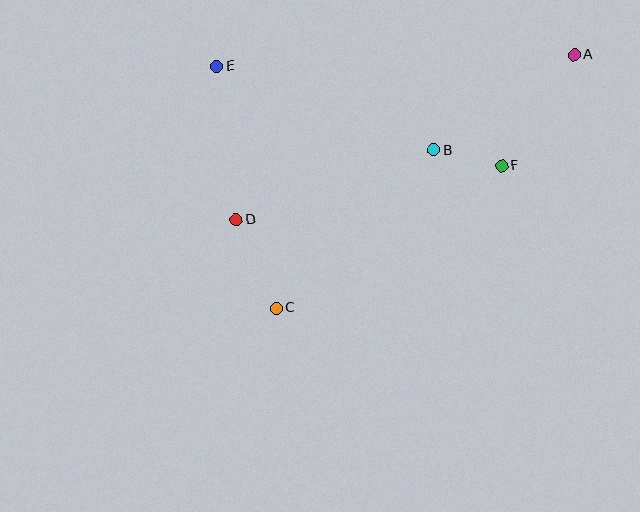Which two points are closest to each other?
Points B and F are closest to each other.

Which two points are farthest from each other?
Points A and C are farthest from each other.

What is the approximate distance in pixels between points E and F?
The distance between E and F is approximately 302 pixels.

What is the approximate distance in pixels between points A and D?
The distance between A and D is approximately 376 pixels.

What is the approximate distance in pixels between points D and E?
The distance between D and E is approximately 155 pixels.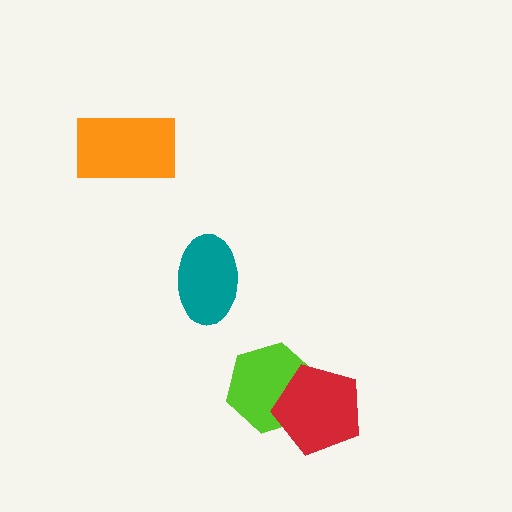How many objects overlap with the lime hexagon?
1 object overlaps with the lime hexagon.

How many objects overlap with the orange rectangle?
0 objects overlap with the orange rectangle.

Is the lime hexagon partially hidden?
Yes, it is partially covered by another shape.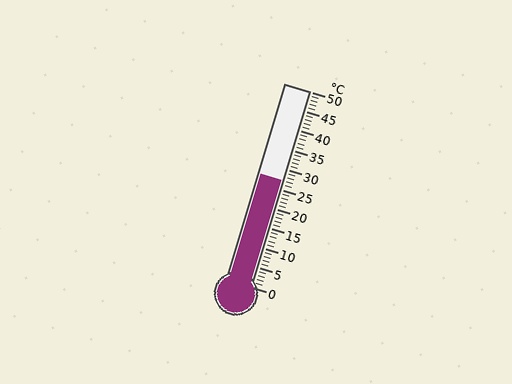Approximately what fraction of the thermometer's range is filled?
The thermometer is filled to approximately 55% of its range.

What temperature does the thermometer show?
The thermometer shows approximately 27°C.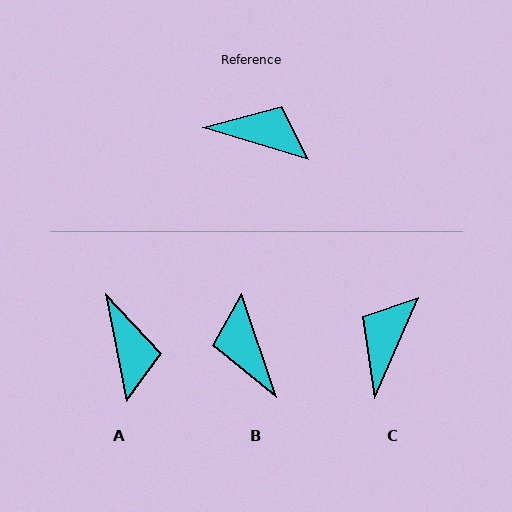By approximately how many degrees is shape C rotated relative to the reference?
Approximately 83 degrees counter-clockwise.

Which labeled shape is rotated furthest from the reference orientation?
B, about 126 degrees away.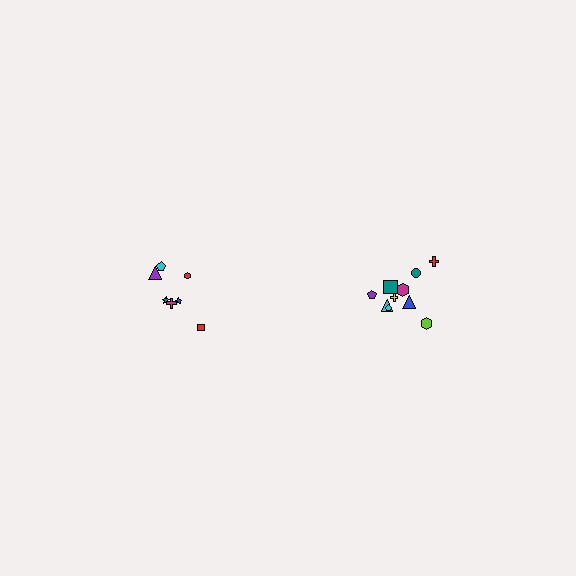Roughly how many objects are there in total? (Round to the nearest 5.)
Roughly 15 objects in total.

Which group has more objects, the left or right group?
The right group.